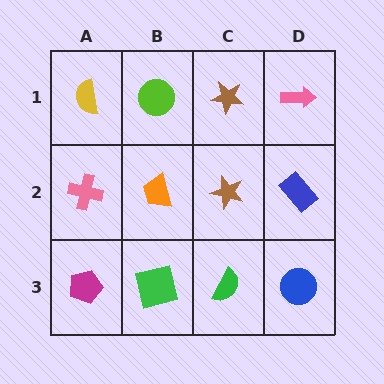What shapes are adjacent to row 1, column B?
An orange trapezoid (row 2, column B), a yellow semicircle (row 1, column A), a brown star (row 1, column C).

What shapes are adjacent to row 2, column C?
A brown star (row 1, column C), a green semicircle (row 3, column C), an orange trapezoid (row 2, column B), a blue rectangle (row 2, column D).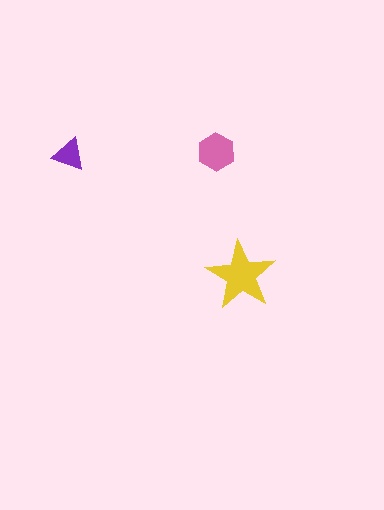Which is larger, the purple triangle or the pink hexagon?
The pink hexagon.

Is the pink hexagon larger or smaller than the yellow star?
Smaller.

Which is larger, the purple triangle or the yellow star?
The yellow star.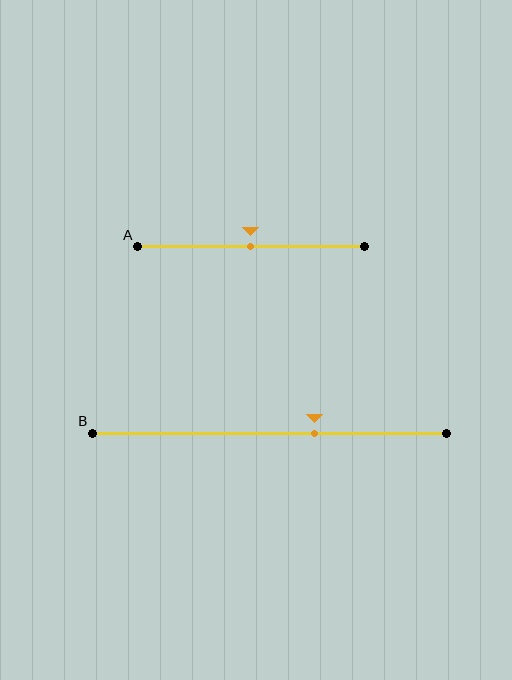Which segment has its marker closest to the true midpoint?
Segment A has its marker closest to the true midpoint.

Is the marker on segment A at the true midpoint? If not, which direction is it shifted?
Yes, the marker on segment A is at the true midpoint.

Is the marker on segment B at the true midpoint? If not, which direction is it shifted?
No, the marker on segment B is shifted to the right by about 13% of the segment length.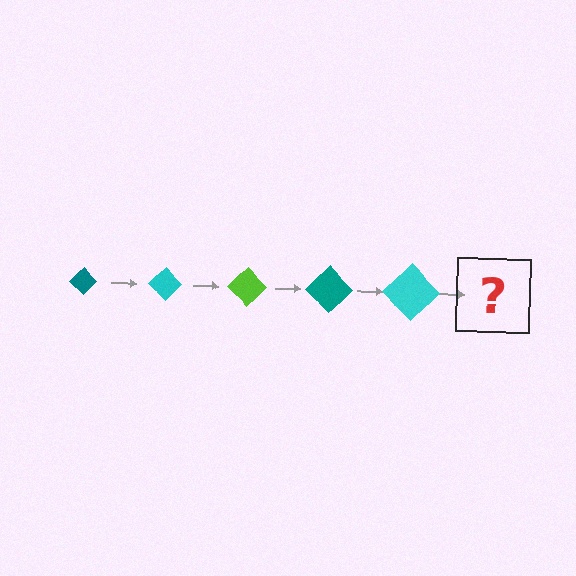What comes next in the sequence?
The next element should be a lime diamond, larger than the previous one.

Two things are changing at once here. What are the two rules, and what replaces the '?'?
The two rules are that the diamond grows larger each step and the color cycles through teal, cyan, and lime. The '?' should be a lime diamond, larger than the previous one.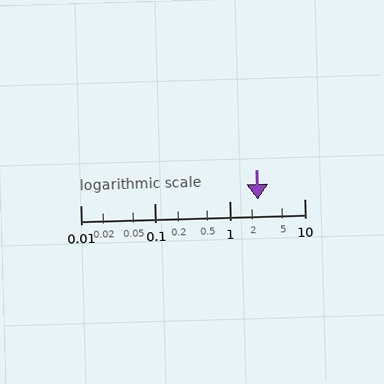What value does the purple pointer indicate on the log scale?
The pointer indicates approximately 2.4.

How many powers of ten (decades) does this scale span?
The scale spans 3 decades, from 0.01 to 10.